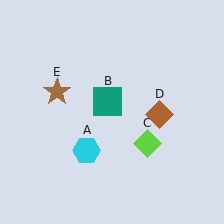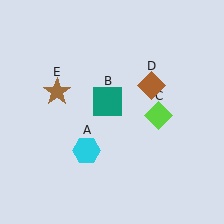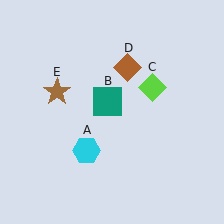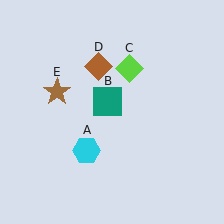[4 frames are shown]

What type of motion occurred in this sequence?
The lime diamond (object C), brown diamond (object D) rotated counterclockwise around the center of the scene.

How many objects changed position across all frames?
2 objects changed position: lime diamond (object C), brown diamond (object D).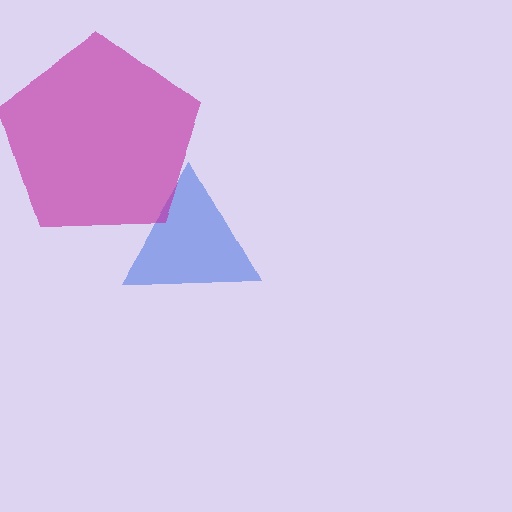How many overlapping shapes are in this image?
There are 2 overlapping shapes in the image.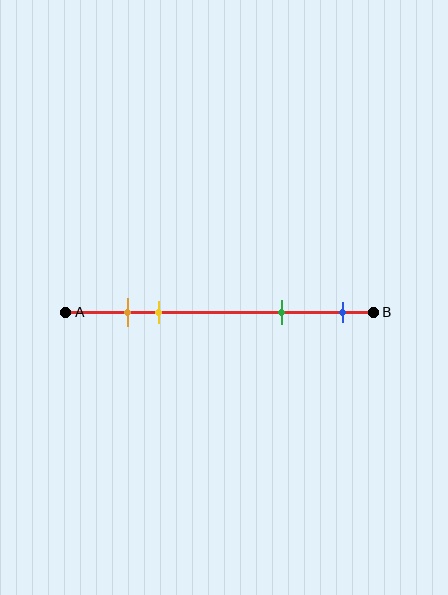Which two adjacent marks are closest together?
The orange and yellow marks are the closest adjacent pair.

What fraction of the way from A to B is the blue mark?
The blue mark is approximately 90% (0.9) of the way from A to B.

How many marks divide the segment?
There are 4 marks dividing the segment.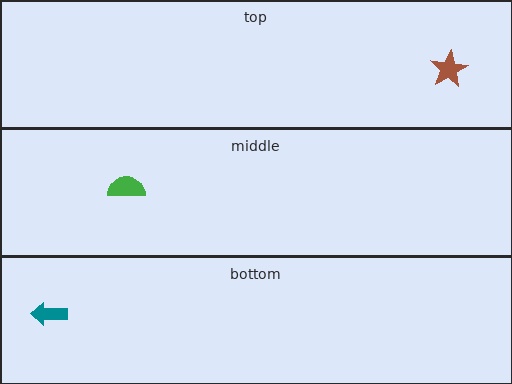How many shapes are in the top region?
1.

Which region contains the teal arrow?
The bottom region.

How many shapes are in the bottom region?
1.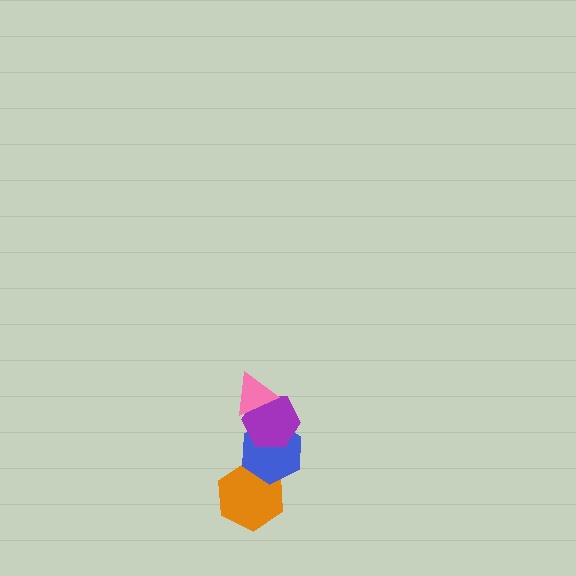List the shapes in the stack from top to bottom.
From top to bottom: the pink triangle, the purple hexagon, the blue hexagon, the orange hexagon.